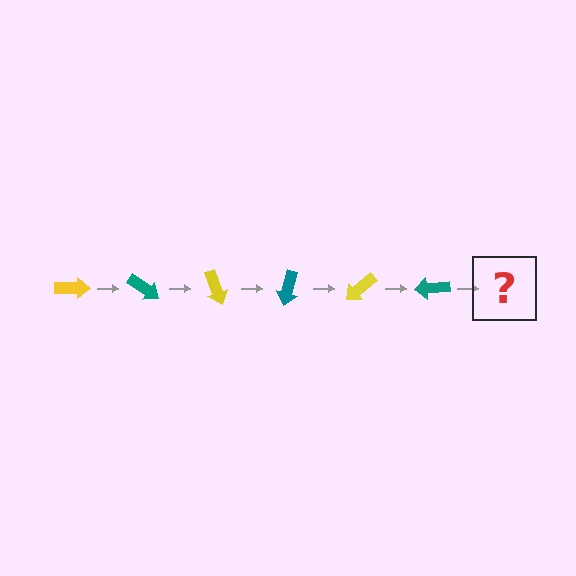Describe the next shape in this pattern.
It should be a yellow arrow, rotated 210 degrees from the start.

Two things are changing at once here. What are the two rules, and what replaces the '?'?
The two rules are that it rotates 35 degrees each step and the color cycles through yellow and teal. The '?' should be a yellow arrow, rotated 210 degrees from the start.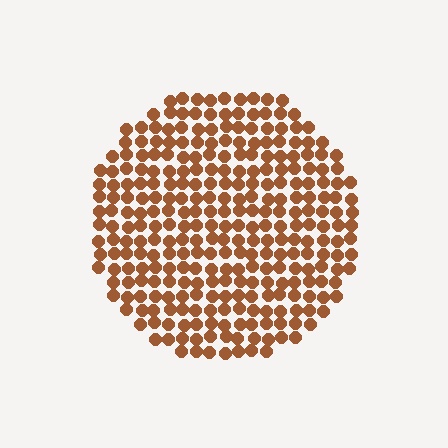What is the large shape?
The large shape is a circle.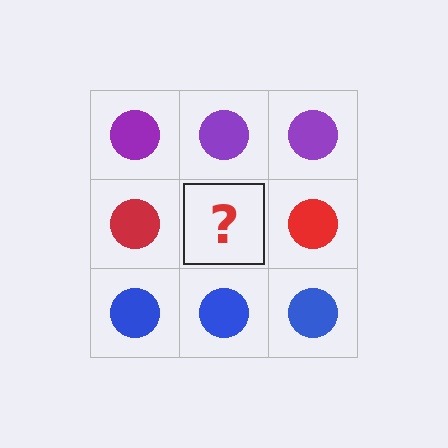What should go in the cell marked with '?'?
The missing cell should contain a red circle.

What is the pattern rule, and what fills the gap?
The rule is that each row has a consistent color. The gap should be filled with a red circle.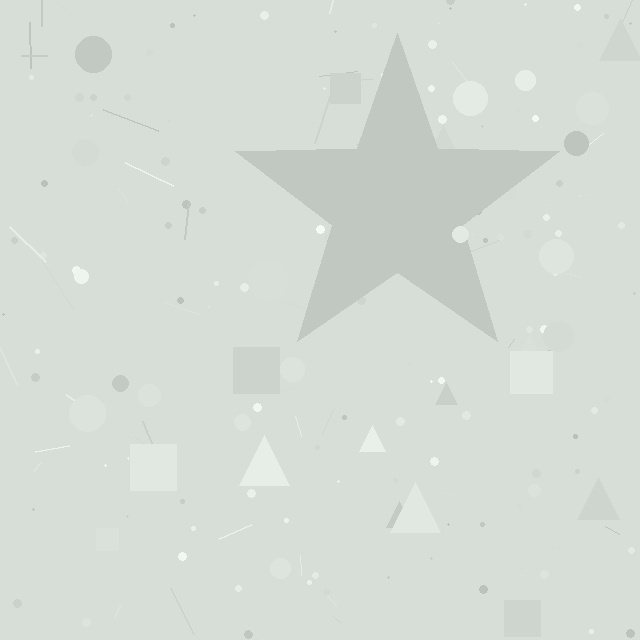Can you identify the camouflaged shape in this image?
The camouflaged shape is a star.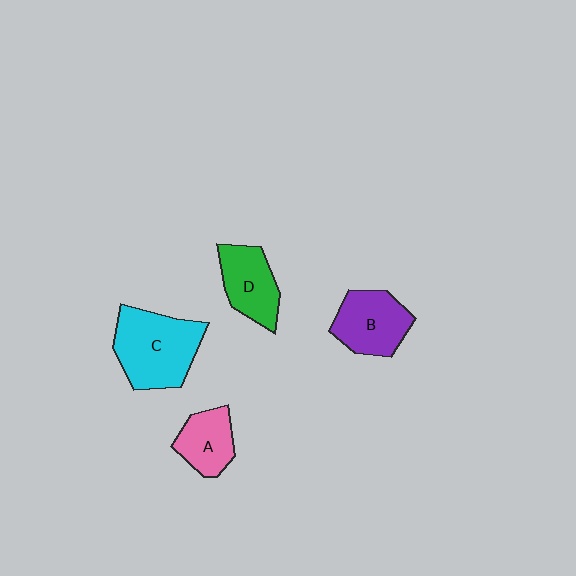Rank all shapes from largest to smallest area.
From largest to smallest: C (cyan), B (purple), D (green), A (pink).